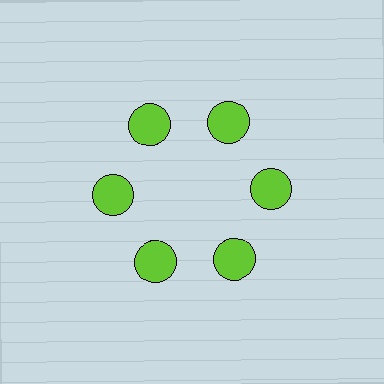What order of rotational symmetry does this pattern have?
This pattern has 6-fold rotational symmetry.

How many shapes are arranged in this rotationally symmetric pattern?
There are 6 shapes, arranged in 6 groups of 1.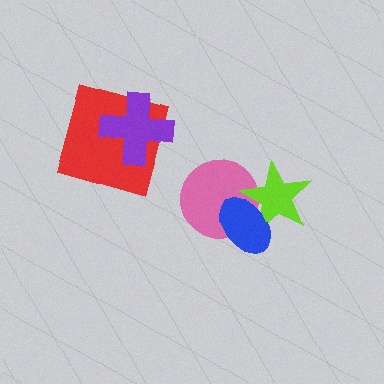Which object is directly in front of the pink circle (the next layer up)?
The lime star is directly in front of the pink circle.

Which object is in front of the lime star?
The blue ellipse is in front of the lime star.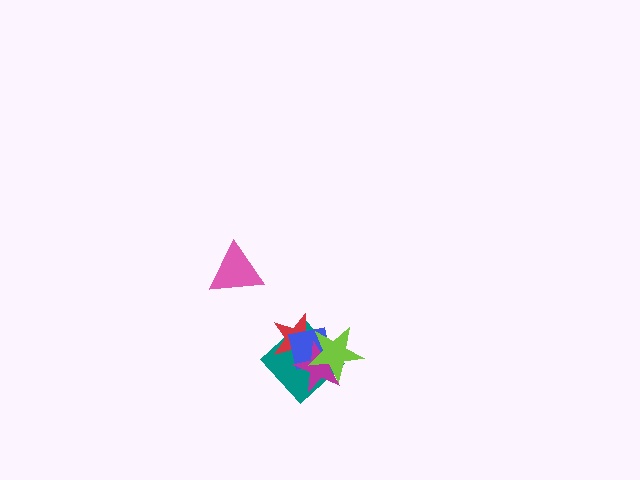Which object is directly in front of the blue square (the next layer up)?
The magenta star is directly in front of the blue square.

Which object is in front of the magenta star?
The lime star is in front of the magenta star.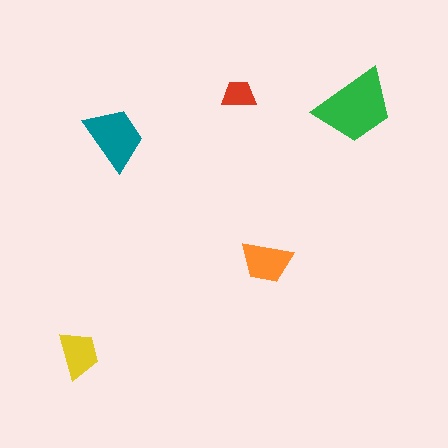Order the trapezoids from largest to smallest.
the green one, the teal one, the orange one, the yellow one, the red one.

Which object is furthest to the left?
The yellow trapezoid is leftmost.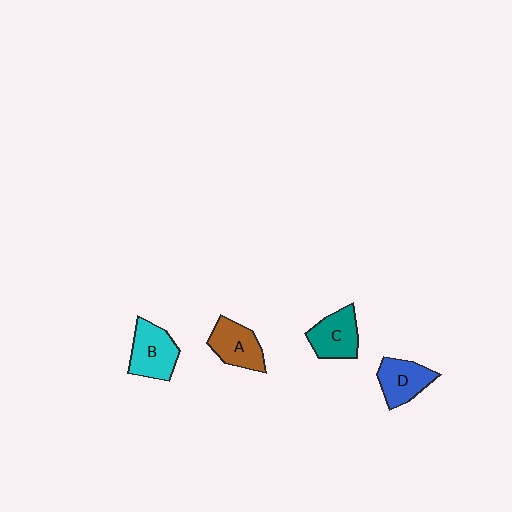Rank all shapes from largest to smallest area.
From largest to smallest: B (cyan), A (brown), C (teal), D (blue).